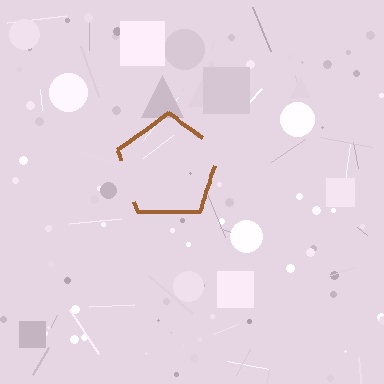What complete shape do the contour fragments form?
The contour fragments form a pentagon.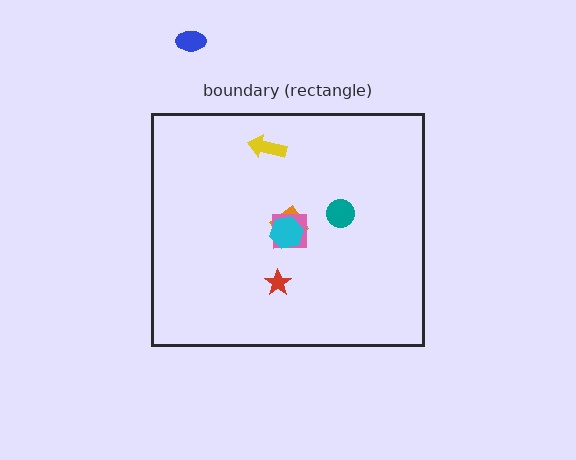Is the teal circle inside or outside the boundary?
Inside.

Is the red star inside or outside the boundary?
Inside.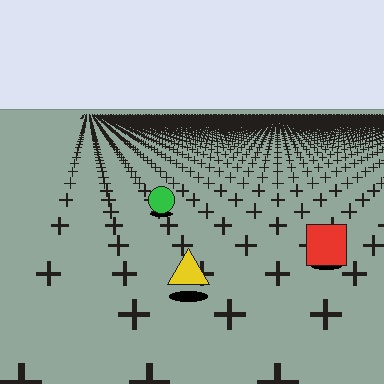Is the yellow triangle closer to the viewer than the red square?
Yes. The yellow triangle is closer — you can tell from the texture gradient: the ground texture is coarser near it.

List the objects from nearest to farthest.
From nearest to farthest: the yellow triangle, the red square, the green circle.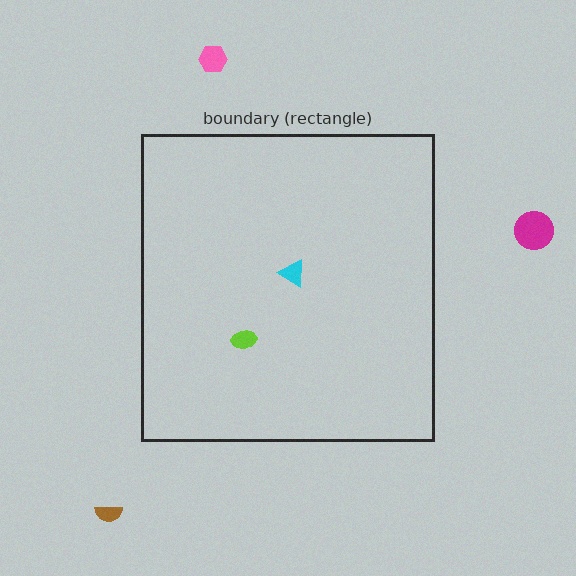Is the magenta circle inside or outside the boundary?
Outside.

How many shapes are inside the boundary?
2 inside, 3 outside.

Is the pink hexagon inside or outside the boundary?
Outside.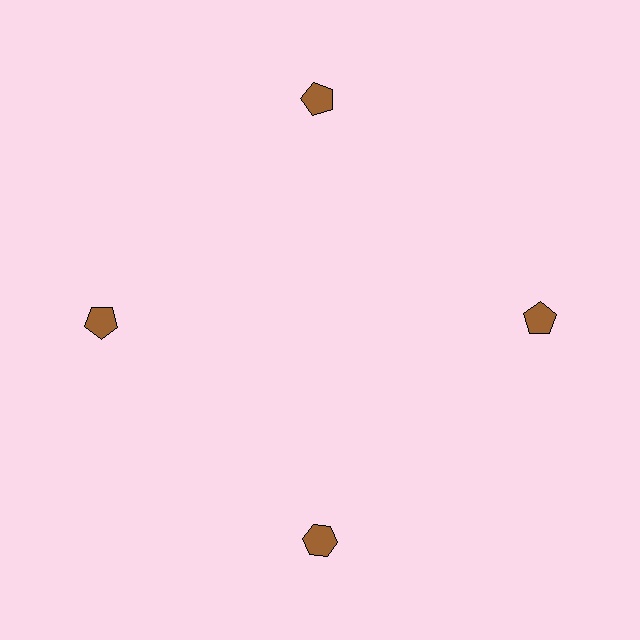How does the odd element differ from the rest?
It has a different shape: hexagon instead of pentagon.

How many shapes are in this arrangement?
There are 4 shapes arranged in a ring pattern.